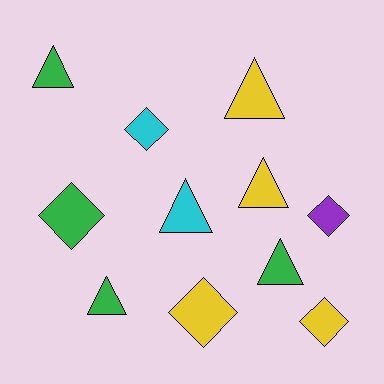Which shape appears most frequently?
Triangle, with 6 objects.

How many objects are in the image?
There are 11 objects.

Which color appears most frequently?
Yellow, with 4 objects.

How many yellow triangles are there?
There are 2 yellow triangles.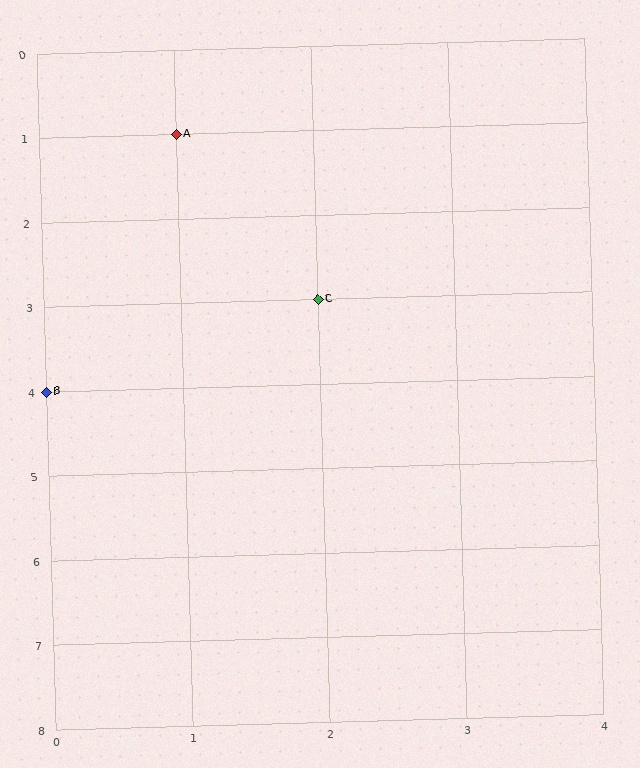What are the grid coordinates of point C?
Point C is at grid coordinates (2, 3).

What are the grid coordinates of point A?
Point A is at grid coordinates (1, 1).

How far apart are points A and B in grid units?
Points A and B are 1 column and 3 rows apart (about 3.2 grid units diagonally).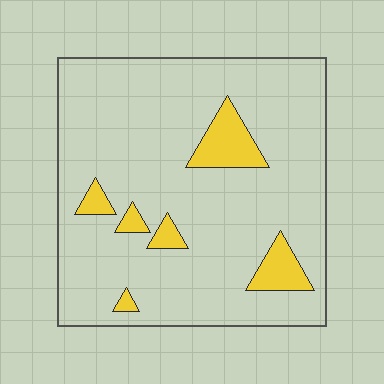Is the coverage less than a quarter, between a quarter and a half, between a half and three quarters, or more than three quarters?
Less than a quarter.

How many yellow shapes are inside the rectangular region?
6.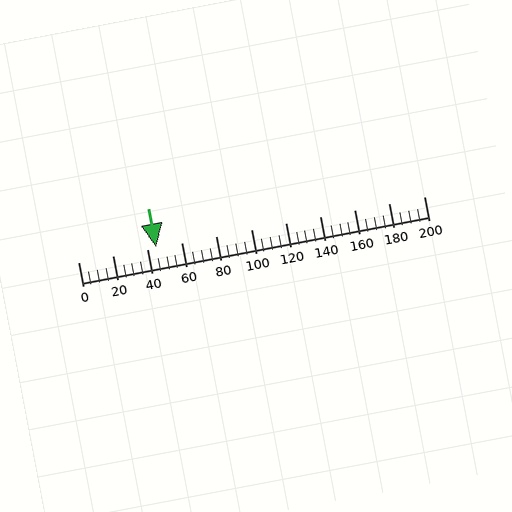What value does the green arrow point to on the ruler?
The green arrow points to approximately 45.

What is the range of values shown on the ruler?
The ruler shows values from 0 to 200.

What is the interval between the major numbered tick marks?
The major tick marks are spaced 20 units apart.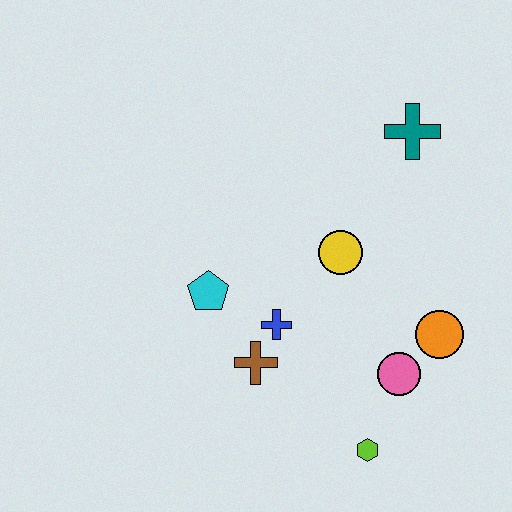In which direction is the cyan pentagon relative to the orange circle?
The cyan pentagon is to the left of the orange circle.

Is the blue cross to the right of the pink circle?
No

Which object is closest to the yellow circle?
The blue cross is closest to the yellow circle.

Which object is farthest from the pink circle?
The teal cross is farthest from the pink circle.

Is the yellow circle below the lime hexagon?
No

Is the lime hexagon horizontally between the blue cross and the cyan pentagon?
No